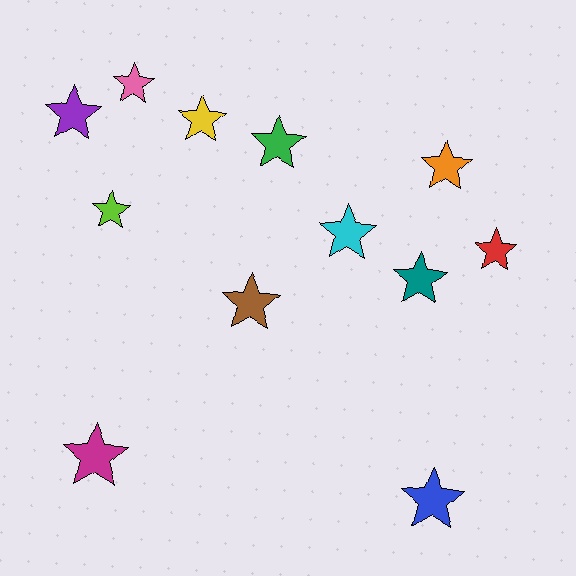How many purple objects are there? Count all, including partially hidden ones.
There is 1 purple object.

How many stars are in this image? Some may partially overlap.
There are 12 stars.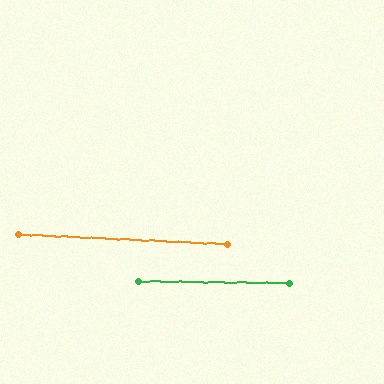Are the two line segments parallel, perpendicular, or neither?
Parallel — their directions differ by only 2.0°.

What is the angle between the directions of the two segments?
Approximately 2 degrees.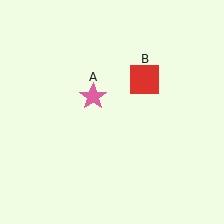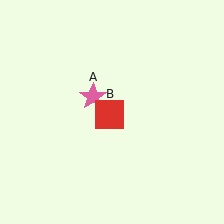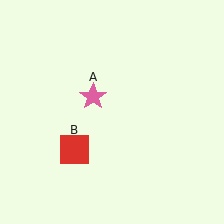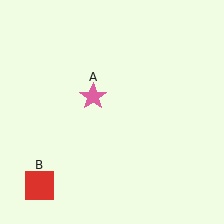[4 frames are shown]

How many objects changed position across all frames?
1 object changed position: red square (object B).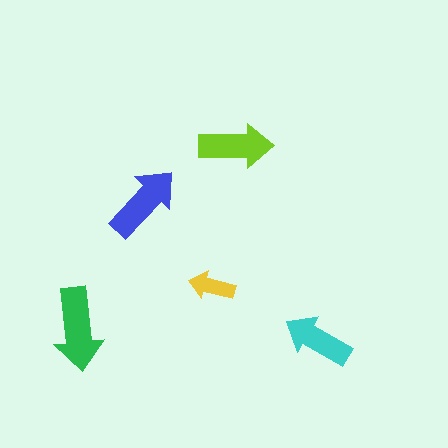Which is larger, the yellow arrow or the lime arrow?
The lime one.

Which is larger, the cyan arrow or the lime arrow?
The lime one.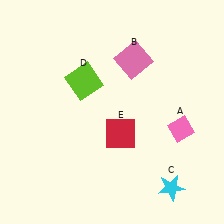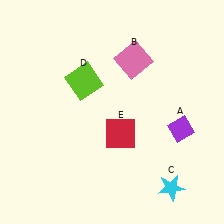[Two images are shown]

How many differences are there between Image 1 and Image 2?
There is 1 difference between the two images.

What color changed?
The diamond (A) changed from pink in Image 1 to purple in Image 2.